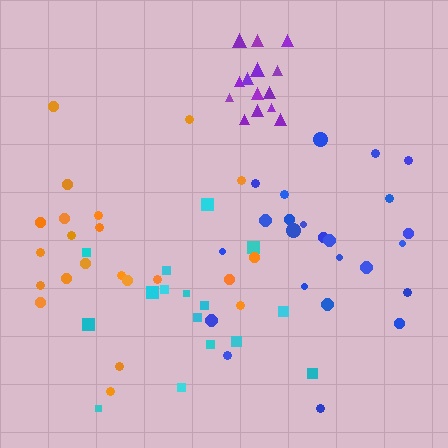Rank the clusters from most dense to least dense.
purple, blue, cyan, orange.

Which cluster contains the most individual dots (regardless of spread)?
Blue (24).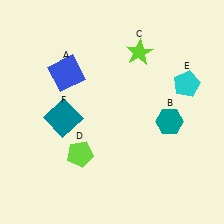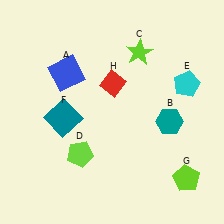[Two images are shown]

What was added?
A lime pentagon (G), a red diamond (H) were added in Image 2.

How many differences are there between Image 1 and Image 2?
There are 2 differences between the two images.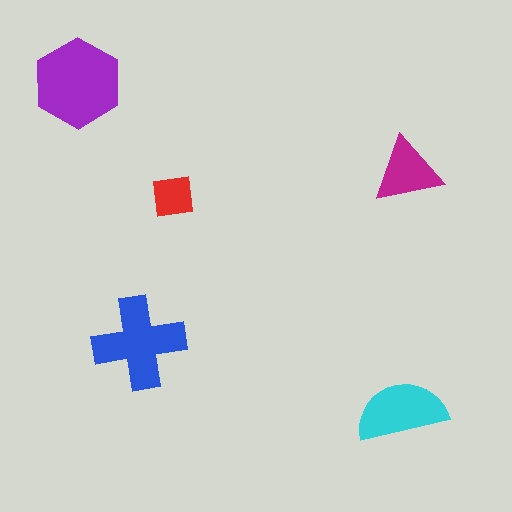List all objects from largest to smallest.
The purple hexagon, the blue cross, the cyan semicircle, the magenta triangle, the red square.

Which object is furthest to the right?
The magenta triangle is rightmost.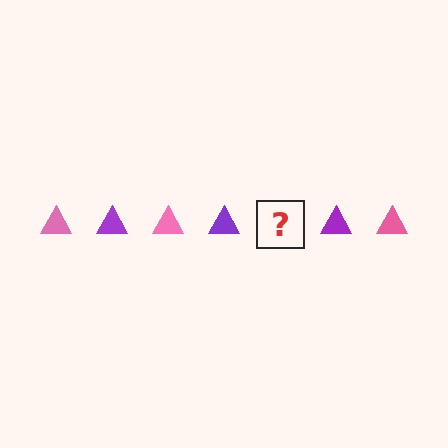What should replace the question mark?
The question mark should be replaced with a pink triangle.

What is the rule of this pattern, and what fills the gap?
The rule is that the pattern cycles through pink, purple triangles. The gap should be filled with a pink triangle.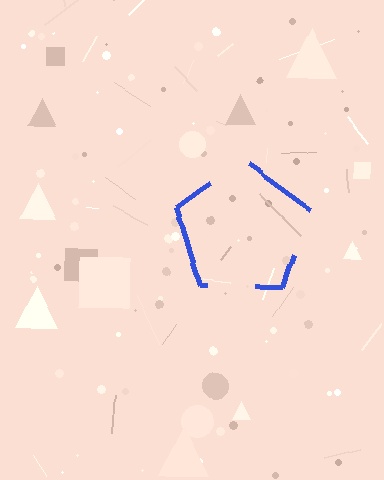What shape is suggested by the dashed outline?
The dashed outline suggests a pentagon.